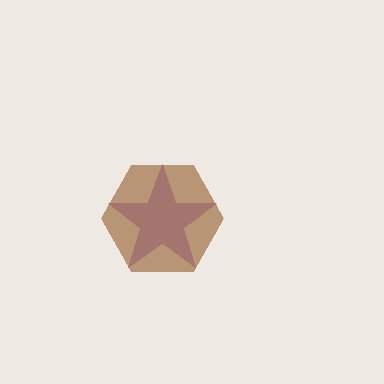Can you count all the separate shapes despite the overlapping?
Yes, there are 2 separate shapes.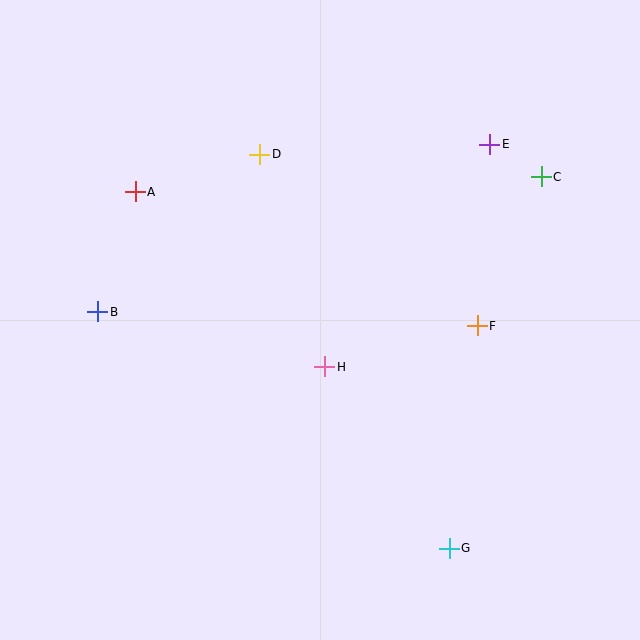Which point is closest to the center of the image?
Point H at (325, 367) is closest to the center.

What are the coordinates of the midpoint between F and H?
The midpoint between F and H is at (401, 346).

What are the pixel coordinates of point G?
Point G is at (449, 548).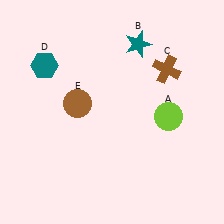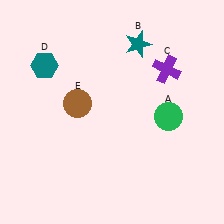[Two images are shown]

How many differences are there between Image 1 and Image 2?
There are 2 differences between the two images.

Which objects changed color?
A changed from lime to green. C changed from brown to purple.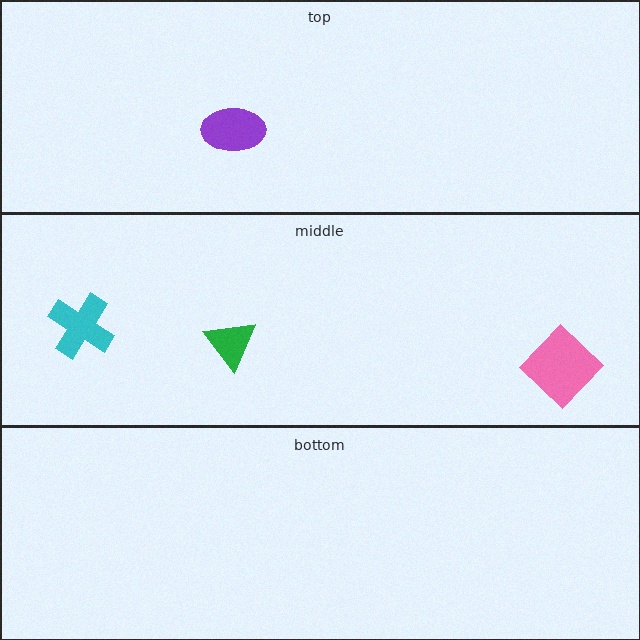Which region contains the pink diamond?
The middle region.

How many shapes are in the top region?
1.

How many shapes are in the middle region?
3.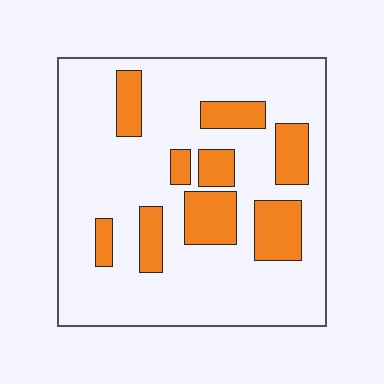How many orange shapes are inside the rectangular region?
9.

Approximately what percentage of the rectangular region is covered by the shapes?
Approximately 20%.